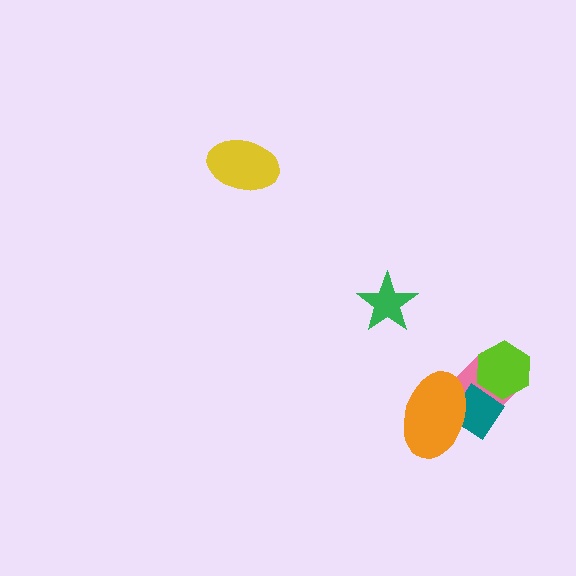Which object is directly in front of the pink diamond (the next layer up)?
The teal diamond is directly in front of the pink diamond.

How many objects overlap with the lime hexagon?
2 objects overlap with the lime hexagon.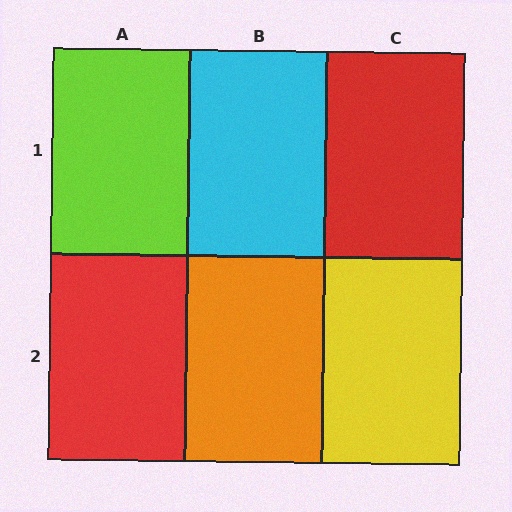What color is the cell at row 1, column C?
Red.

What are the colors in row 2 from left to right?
Red, orange, yellow.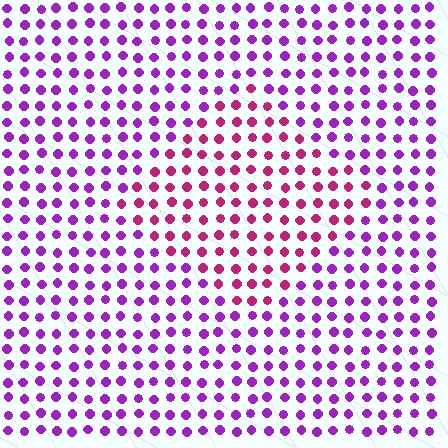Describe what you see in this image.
The image is filled with small purple elements in a uniform arrangement. A diamond-shaped region is visible where the elements are tinted to a slightly different hue, forming a subtle color boundary.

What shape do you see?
I see a diamond.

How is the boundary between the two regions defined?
The boundary is defined purely by a slight shift in hue (about 38 degrees). Spacing, size, and orientation are identical on both sides.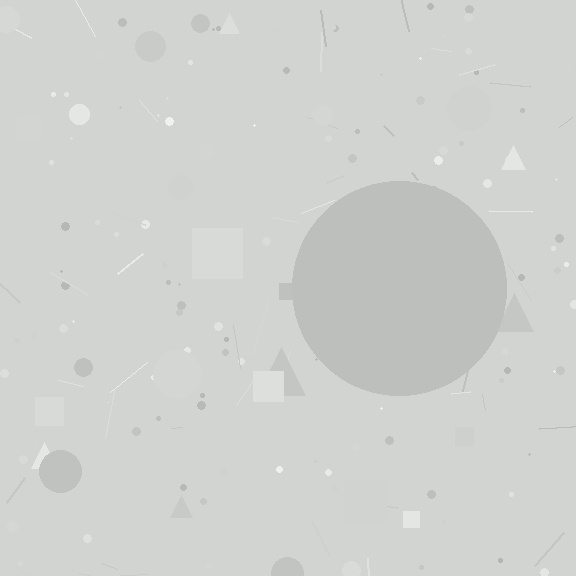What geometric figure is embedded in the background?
A circle is embedded in the background.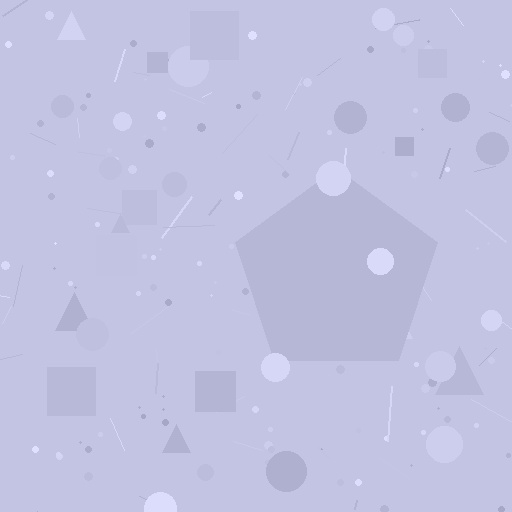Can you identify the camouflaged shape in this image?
The camouflaged shape is a pentagon.